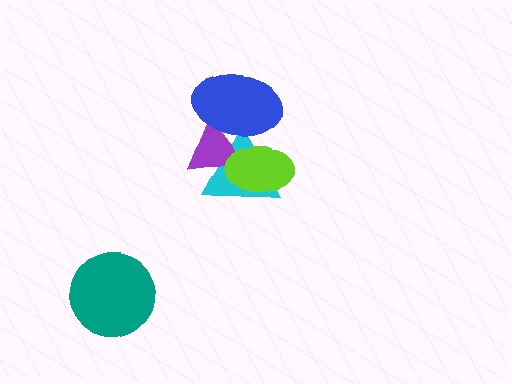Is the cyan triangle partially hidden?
Yes, it is partially covered by another shape.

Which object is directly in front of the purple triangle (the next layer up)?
The lime ellipse is directly in front of the purple triangle.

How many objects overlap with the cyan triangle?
3 objects overlap with the cyan triangle.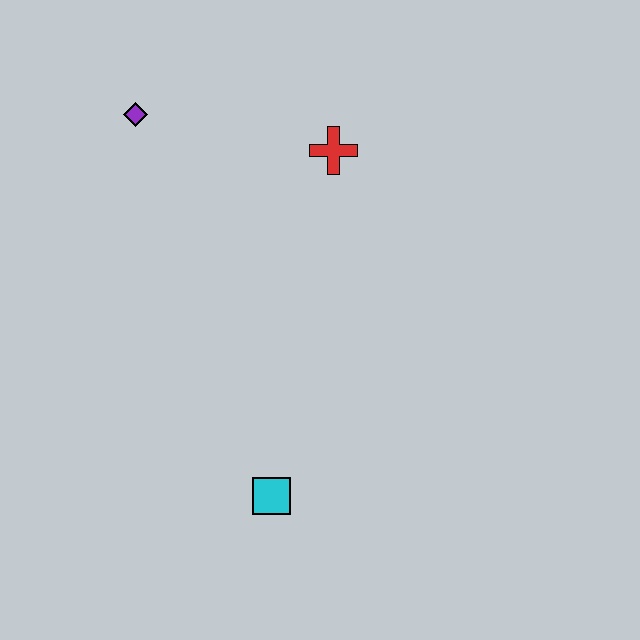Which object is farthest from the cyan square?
The purple diamond is farthest from the cyan square.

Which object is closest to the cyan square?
The red cross is closest to the cyan square.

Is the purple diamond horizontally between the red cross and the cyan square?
No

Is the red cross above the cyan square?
Yes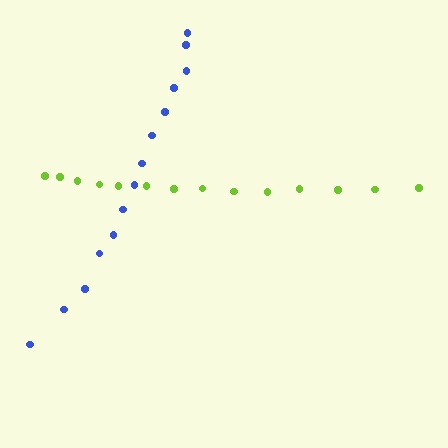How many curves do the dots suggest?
There are 2 distinct paths.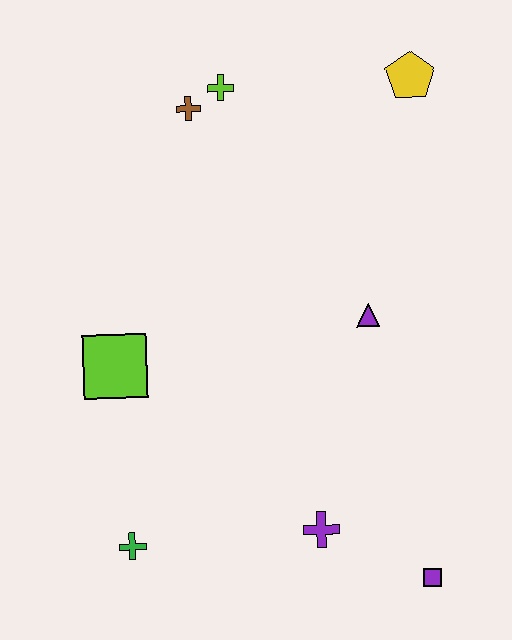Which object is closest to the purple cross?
The purple square is closest to the purple cross.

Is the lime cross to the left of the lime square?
No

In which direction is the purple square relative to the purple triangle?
The purple square is below the purple triangle.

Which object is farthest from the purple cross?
The yellow pentagon is farthest from the purple cross.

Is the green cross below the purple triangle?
Yes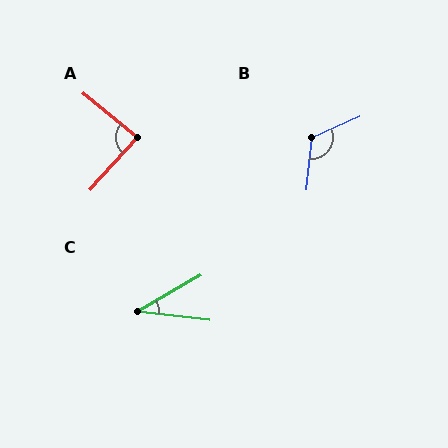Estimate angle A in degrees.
Approximately 87 degrees.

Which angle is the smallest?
C, at approximately 37 degrees.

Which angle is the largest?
B, at approximately 119 degrees.